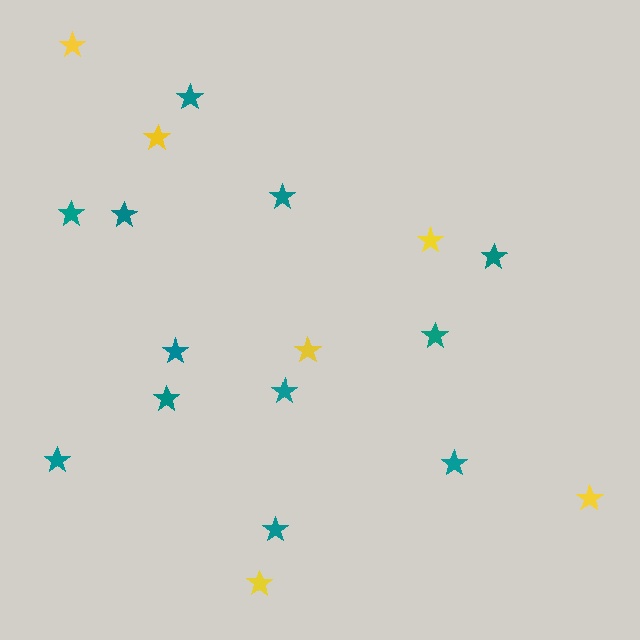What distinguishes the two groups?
There are 2 groups: one group of yellow stars (6) and one group of teal stars (12).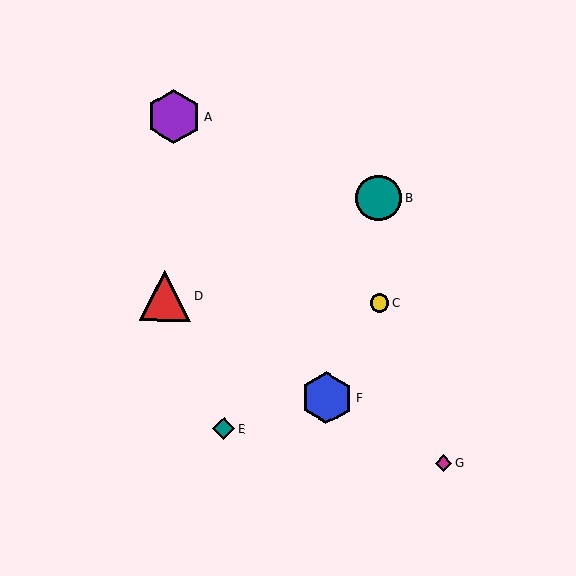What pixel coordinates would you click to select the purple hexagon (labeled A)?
Click at (174, 116) to select the purple hexagon A.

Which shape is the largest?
The purple hexagon (labeled A) is the largest.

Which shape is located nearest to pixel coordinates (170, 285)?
The red triangle (labeled D) at (165, 296) is nearest to that location.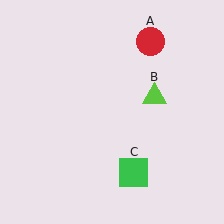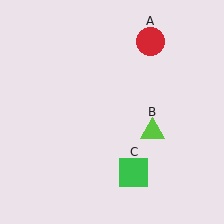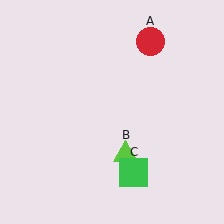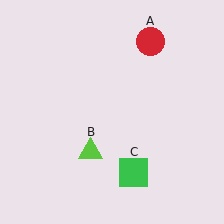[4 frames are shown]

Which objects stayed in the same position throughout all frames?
Red circle (object A) and green square (object C) remained stationary.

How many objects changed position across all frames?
1 object changed position: lime triangle (object B).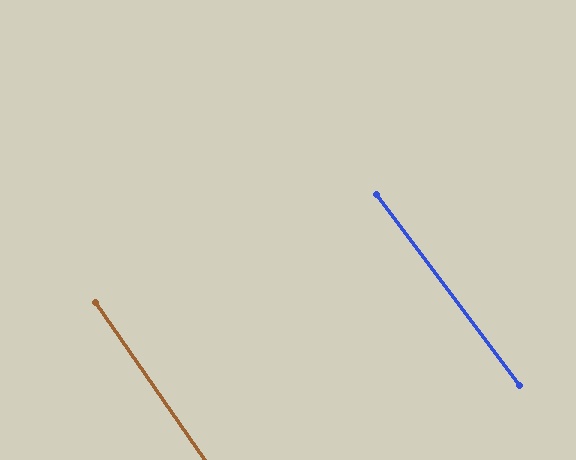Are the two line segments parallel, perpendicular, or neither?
Parallel — their directions differ by only 2.0°.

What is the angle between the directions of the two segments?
Approximately 2 degrees.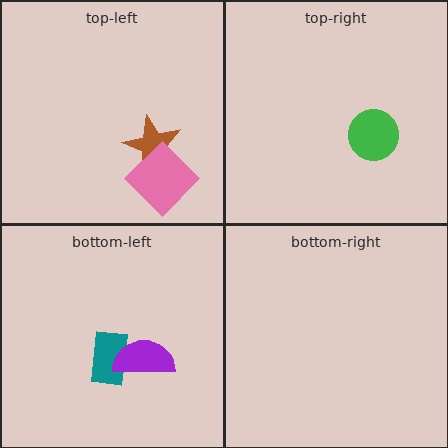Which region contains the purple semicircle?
The bottom-left region.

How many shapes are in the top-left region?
2.